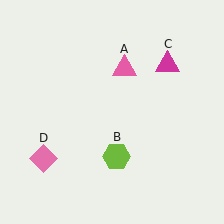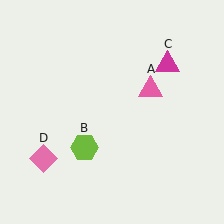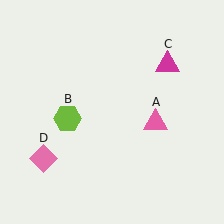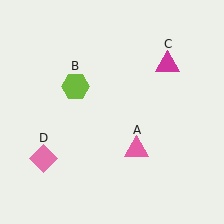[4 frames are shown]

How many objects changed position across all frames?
2 objects changed position: pink triangle (object A), lime hexagon (object B).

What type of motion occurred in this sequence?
The pink triangle (object A), lime hexagon (object B) rotated clockwise around the center of the scene.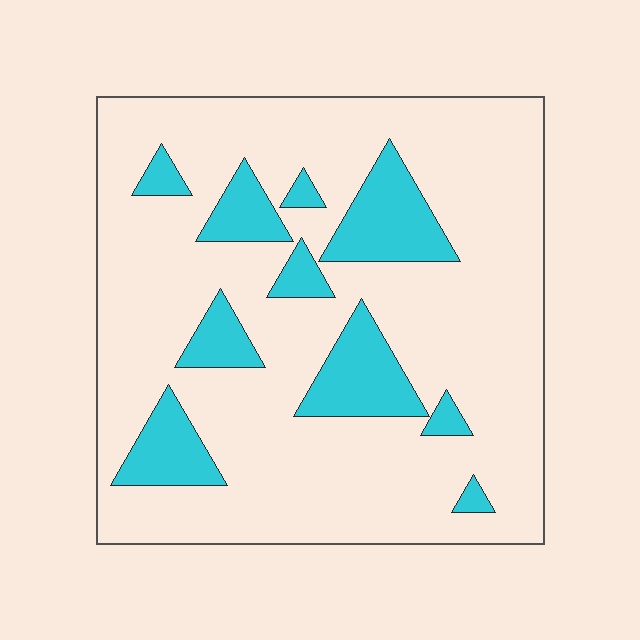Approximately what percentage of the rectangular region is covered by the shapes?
Approximately 20%.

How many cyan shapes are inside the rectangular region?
10.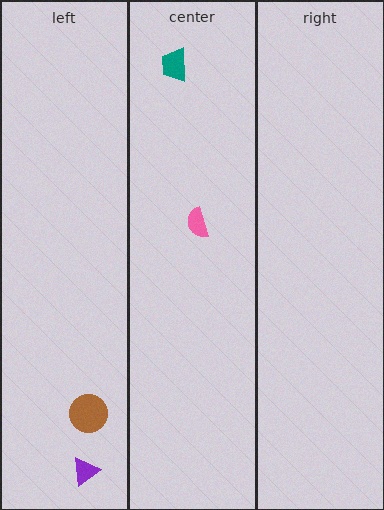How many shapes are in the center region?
2.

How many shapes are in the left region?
2.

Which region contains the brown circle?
The left region.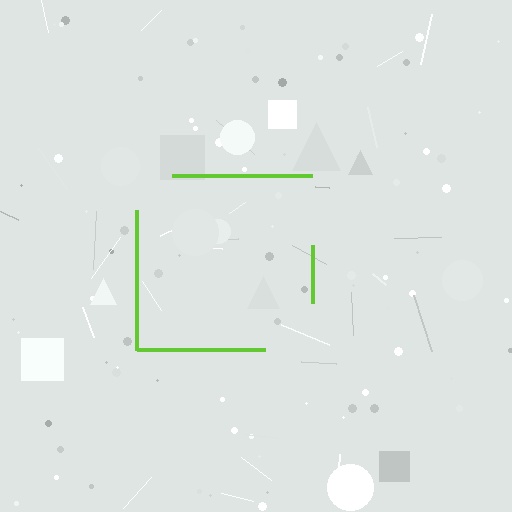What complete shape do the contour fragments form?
The contour fragments form a square.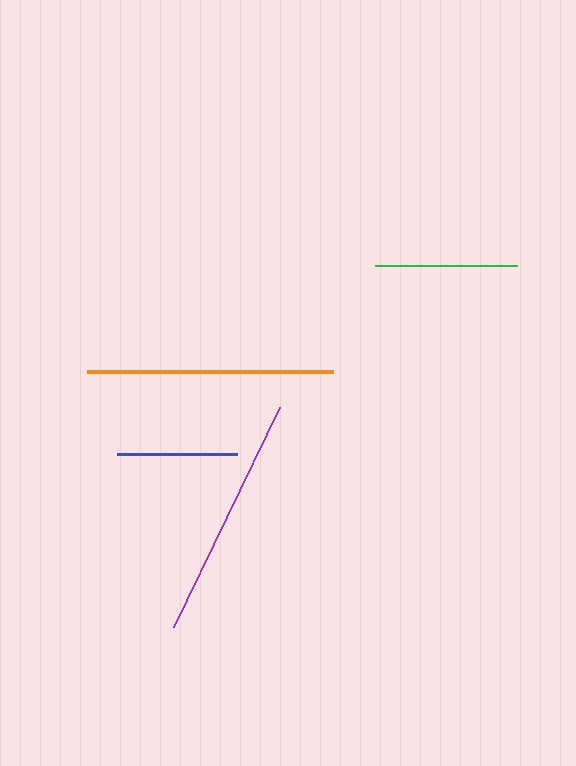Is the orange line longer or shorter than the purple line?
The orange line is longer than the purple line.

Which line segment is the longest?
The orange line is the longest at approximately 246 pixels.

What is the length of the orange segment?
The orange segment is approximately 246 pixels long.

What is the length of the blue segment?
The blue segment is approximately 120 pixels long.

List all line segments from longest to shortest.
From longest to shortest: orange, purple, green, blue.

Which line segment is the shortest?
The blue line is the shortest at approximately 120 pixels.